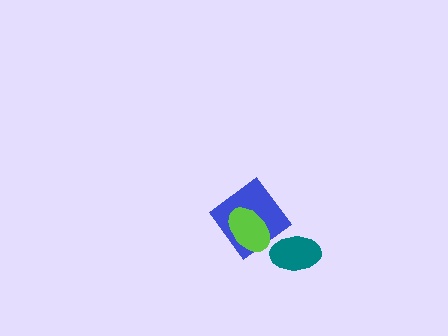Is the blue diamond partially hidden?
Yes, it is partially covered by another shape.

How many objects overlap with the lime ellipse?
1 object overlaps with the lime ellipse.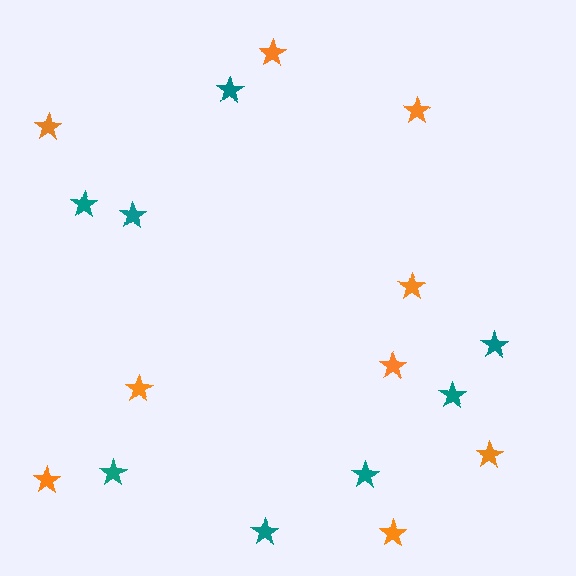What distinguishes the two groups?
There are 2 groups: one group of orange stars (9) and one group of teal stars (8).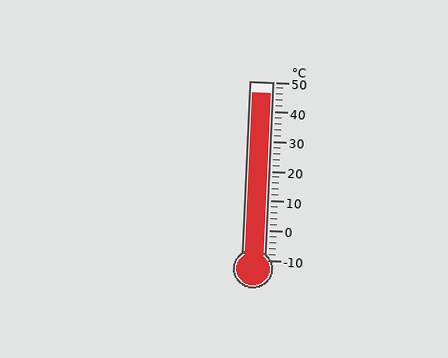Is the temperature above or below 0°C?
The temperature is above 0°C.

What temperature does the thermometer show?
The thermometer shows approximately 46°C.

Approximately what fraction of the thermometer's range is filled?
The thermometer is filled to approximately 95% of its range.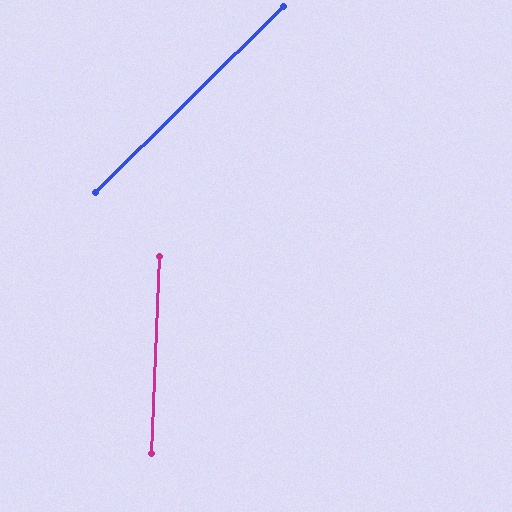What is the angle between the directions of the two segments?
Approximately 43 degrees.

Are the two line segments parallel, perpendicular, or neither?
Neither parallel nor perpendicular — they differ by about 43°.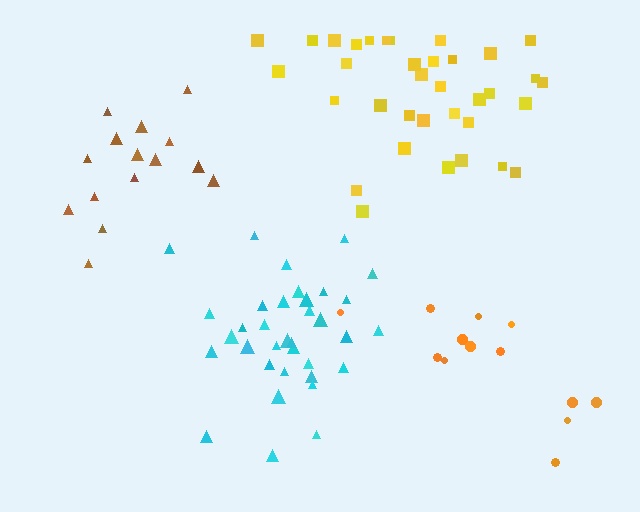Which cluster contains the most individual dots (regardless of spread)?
Cyan (35).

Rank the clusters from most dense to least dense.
cyan, yellow, brown, orange.